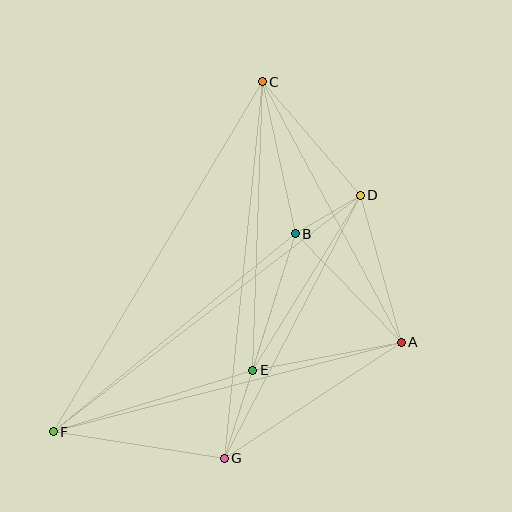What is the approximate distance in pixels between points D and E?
The distance between D and E is approximately 205 pixels.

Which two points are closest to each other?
Points B and D are closest to each other.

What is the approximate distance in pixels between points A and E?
The distance between A and E is approximately 151 pixels.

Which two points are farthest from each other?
Points C and F are farthest from each other.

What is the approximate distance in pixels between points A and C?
The distance between A and C is approximately 295 pixels.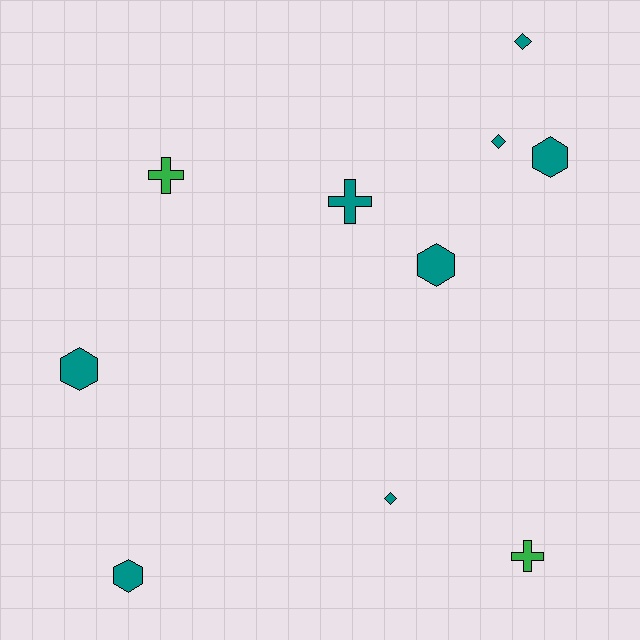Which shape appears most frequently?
Hexagon, with 4 objects.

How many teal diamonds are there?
There are 3 teal diamonds.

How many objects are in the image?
There are 10 objects.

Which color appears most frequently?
Teal, with 8 objects.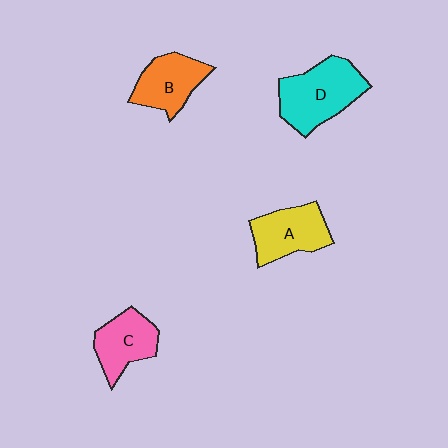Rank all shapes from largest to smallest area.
From largest to smallest: D (cyan), A (yellow), B (orange), C (pink).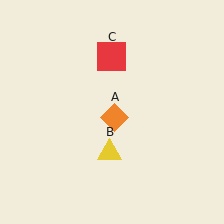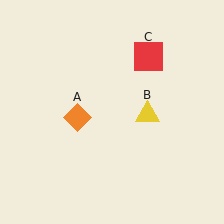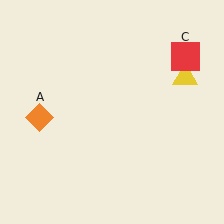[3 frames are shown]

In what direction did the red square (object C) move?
The red square (object C) moved right.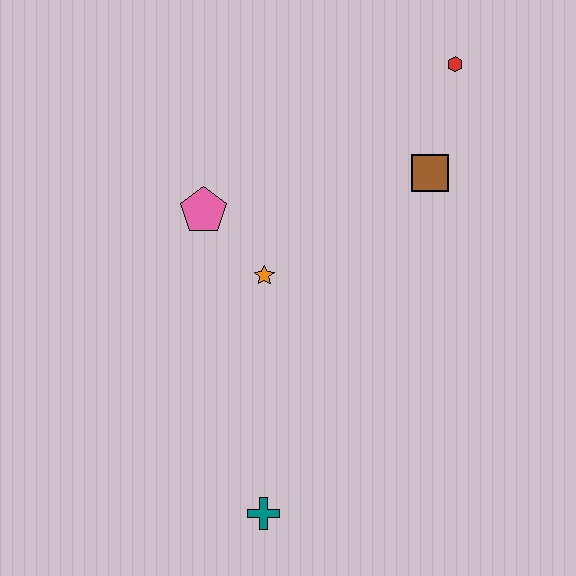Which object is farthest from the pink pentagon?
The teal cross is farthest from the pink pentagon.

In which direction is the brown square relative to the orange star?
The brown square is to the right of the orange star.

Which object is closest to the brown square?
The red hexagon is closest to the brown square.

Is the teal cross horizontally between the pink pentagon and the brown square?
Yes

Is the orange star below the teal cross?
No